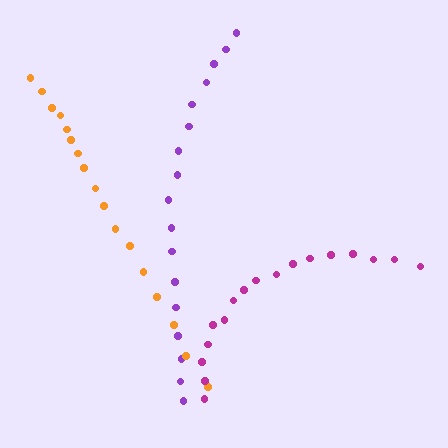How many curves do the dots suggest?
There are 3 distinct paths.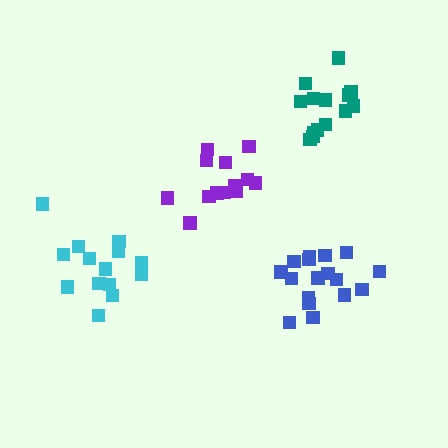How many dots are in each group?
Group 1: 13 dots, Group 2: 17 dots, Group 3: 14 dots, Group 4: 14 dots (58 total).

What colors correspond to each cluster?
The clusters are colored: purple, blue, cyan, teal.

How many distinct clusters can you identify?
There are 4 distinct clusters.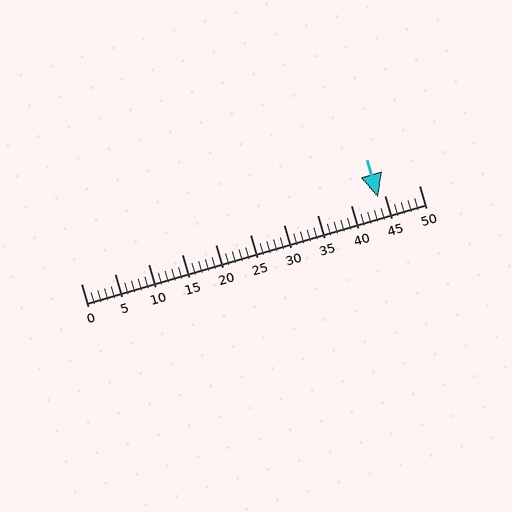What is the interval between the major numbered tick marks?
The major tick marks are spaced 5 units apart.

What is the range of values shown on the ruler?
The ruler shows values from 0 to 50.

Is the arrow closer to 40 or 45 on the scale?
The arrow is closer to 45.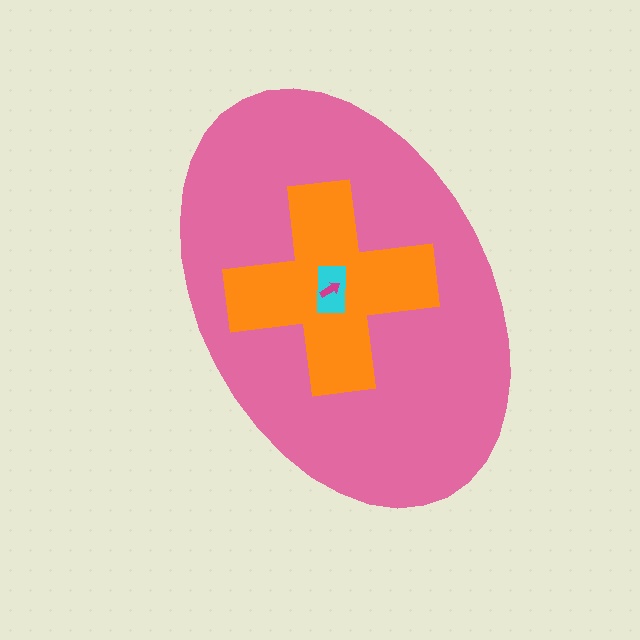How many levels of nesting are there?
4.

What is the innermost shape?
The magenta arrow.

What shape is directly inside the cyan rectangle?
The magenta arrow.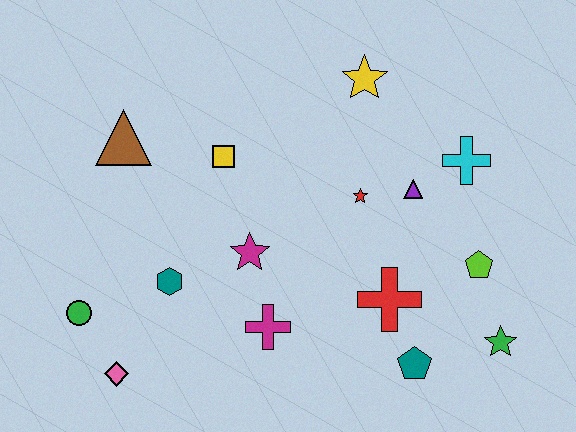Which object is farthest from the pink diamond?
The cyan cross is farthest from the pink diamond.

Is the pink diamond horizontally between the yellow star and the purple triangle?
No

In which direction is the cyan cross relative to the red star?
The cyan cross is to the right of the red star.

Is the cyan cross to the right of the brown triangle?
Yes